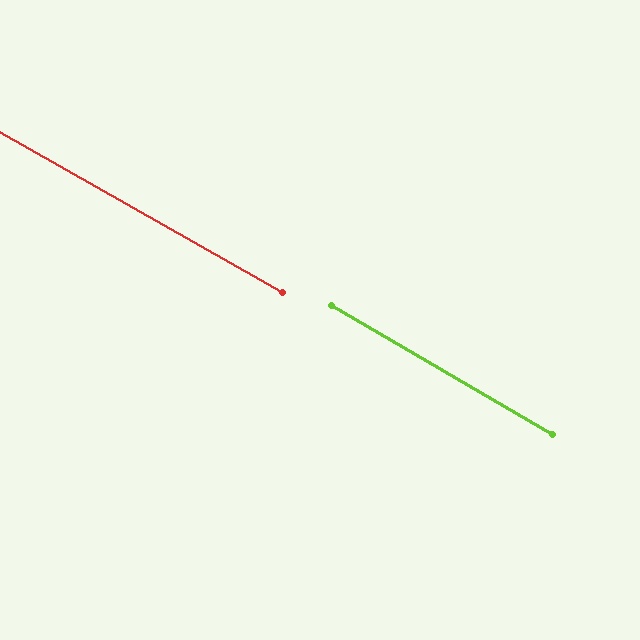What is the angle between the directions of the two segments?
Approximately 1 degree.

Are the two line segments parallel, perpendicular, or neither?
Parallel — their directions differ by only 0.8°.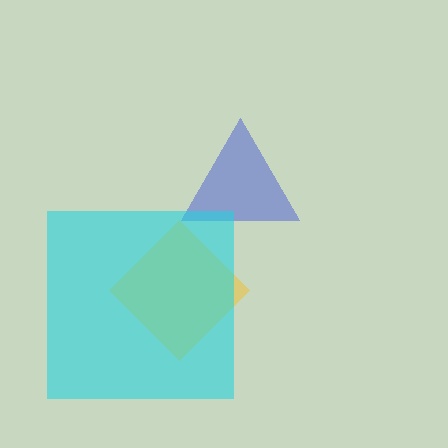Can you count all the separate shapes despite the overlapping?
Yes, there are 3 separate shapes.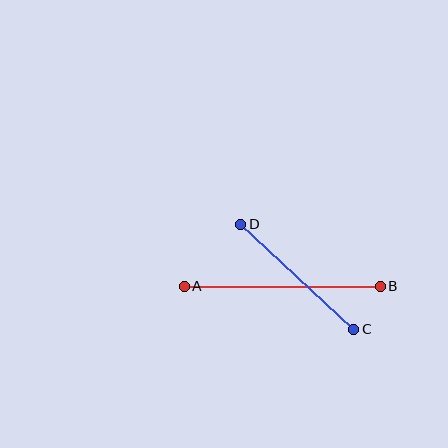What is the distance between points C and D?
The distance is approximately 154 pixels.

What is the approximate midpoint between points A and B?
The midpoint is at approximately (282, 286) pixels.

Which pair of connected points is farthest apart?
Points A and B are farthest apart.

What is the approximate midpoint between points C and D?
The midpoint is at approximately (297, 277) pixels.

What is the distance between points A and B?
The distance is approximately 196 pixels.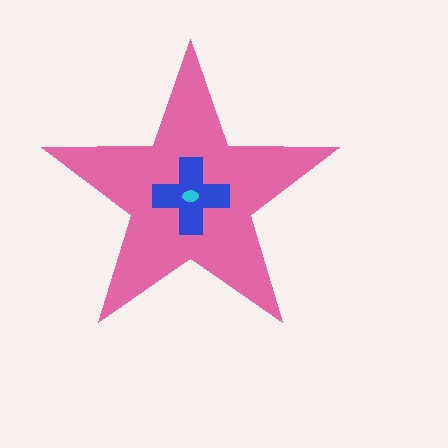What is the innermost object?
The cyan ellipse.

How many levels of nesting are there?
3.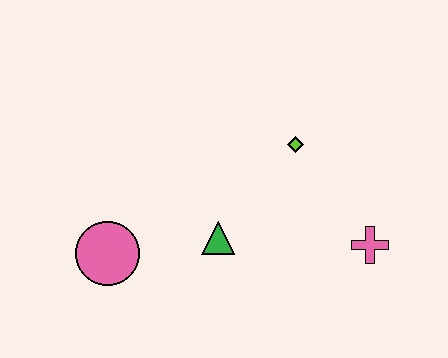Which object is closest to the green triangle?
The pink circle is closest to the green triangle.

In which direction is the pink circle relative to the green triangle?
The pink circle is to the left of the green triangle.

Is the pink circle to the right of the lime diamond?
No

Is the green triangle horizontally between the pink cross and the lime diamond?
No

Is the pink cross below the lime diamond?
Yes